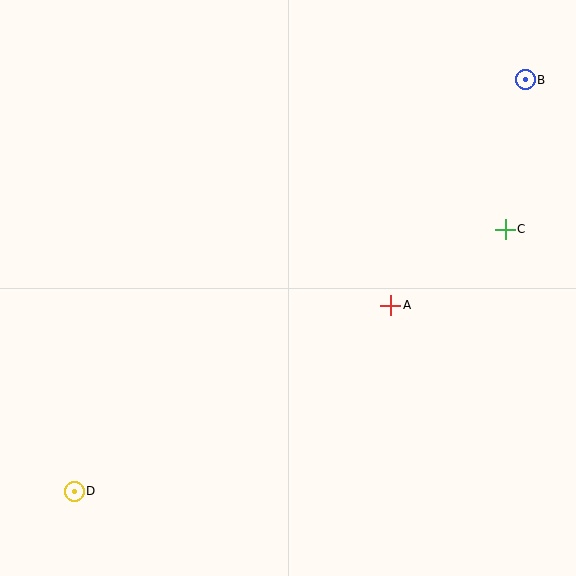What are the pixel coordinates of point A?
Point A is at (391, 305).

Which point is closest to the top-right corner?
Point B is closest to the top-right corner.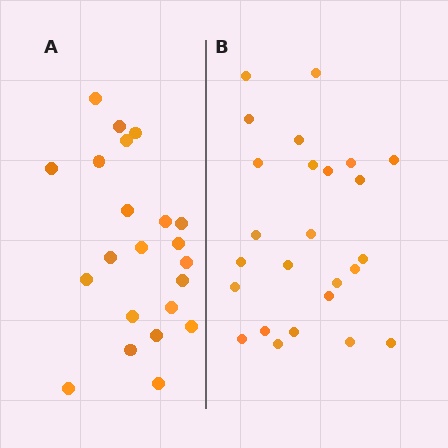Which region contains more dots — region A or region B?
Region B (the right region) has more dots.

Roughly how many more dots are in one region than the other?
Region B has just a few more — roughly 2 or 3 more dots than region A.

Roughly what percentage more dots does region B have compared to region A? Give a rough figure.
About 15% more.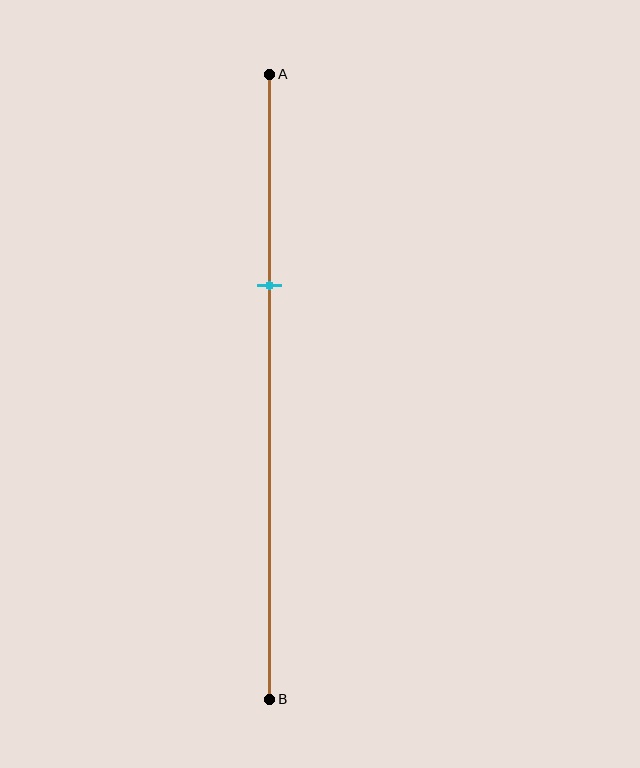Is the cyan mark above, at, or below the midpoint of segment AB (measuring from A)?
The cyan mark is above the midpoint of segment AB.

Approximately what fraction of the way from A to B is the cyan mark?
The cyan mark is approximately 35% of the way from A to B.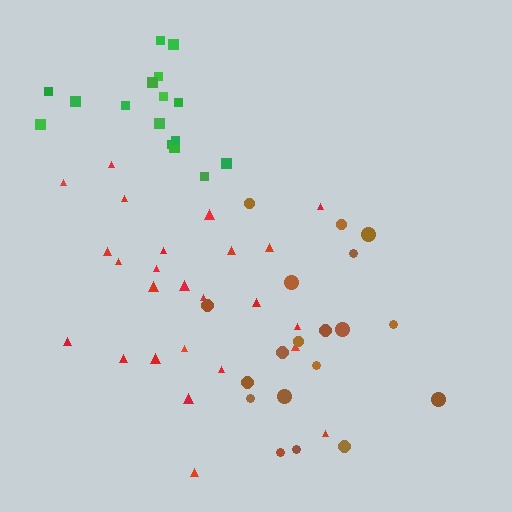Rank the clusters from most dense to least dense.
green, red, brown.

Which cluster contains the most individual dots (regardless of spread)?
Red (25).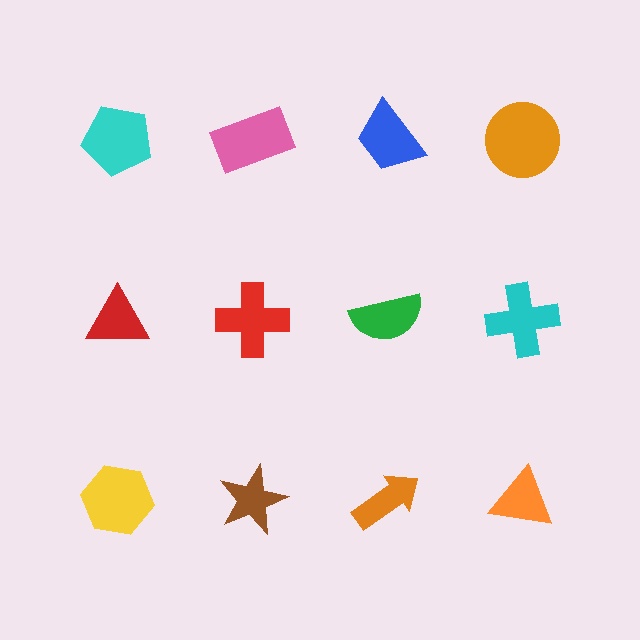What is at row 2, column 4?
A cyan cross.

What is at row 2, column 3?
A green semicircle.